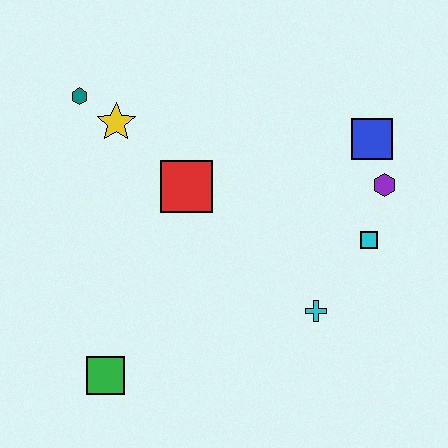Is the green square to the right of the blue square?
No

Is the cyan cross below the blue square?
Yes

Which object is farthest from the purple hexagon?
The green square is farthest from the purple hexagon.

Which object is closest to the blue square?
The purple hexagon is closest to the blue square.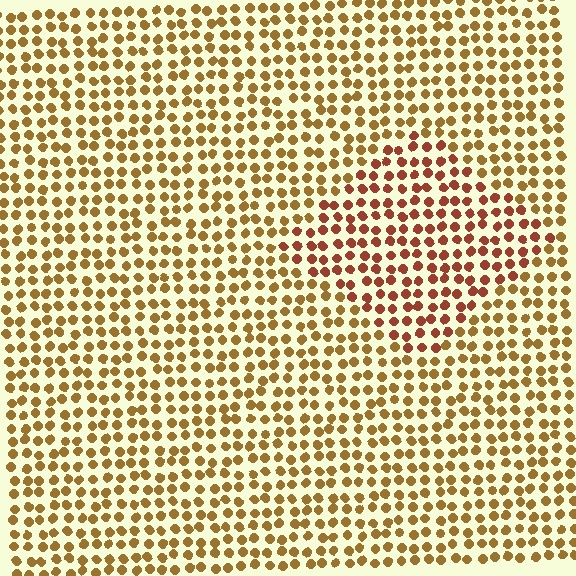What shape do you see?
I see a diamond.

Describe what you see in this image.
The image is filled with small brown elements in a uniform arrangement. A diamond-shaped region is visible where the elements are tinted to a slightly different hue, forming a subtle color boundary.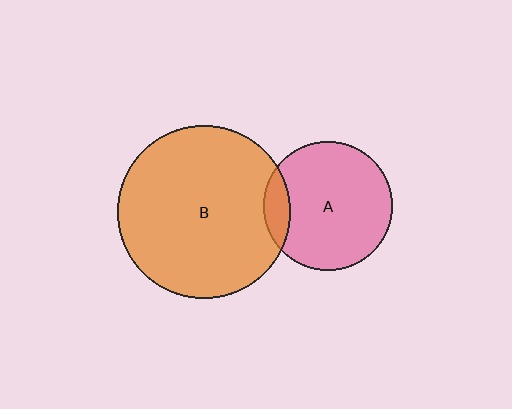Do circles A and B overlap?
Yes.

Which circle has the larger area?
Circle B (orange).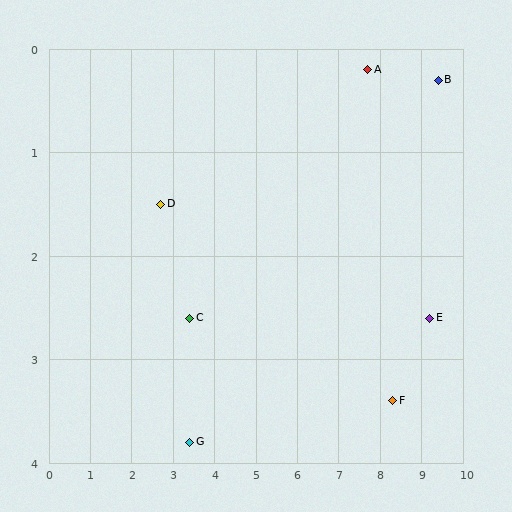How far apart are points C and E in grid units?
Points C and E are about 5.8 grid units apart.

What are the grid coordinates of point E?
Point E is at approximately (9.2, 2.6).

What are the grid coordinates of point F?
Point F is at approximately (8.3, 3.4).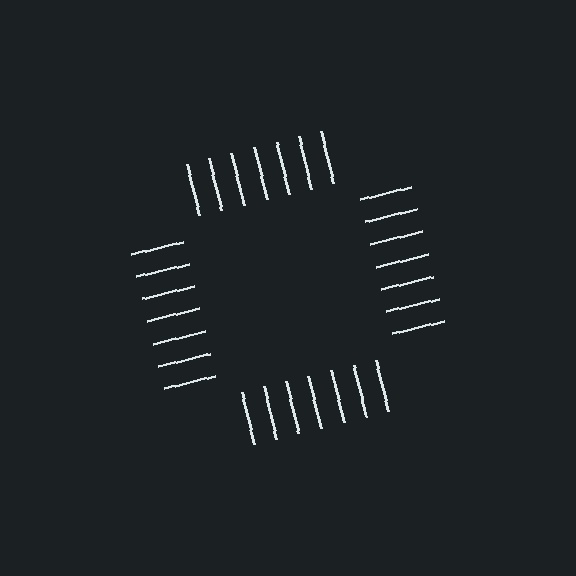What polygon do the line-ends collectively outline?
An illusory square — the line segments terminate on its edges but no continuous stroke is drawn.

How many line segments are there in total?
28 — 7 along each of the 4 edges.